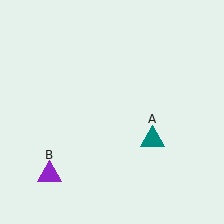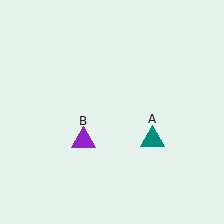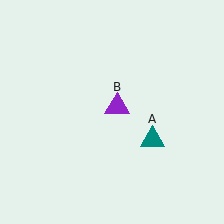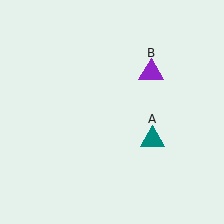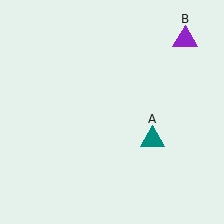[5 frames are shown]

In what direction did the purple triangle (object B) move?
The purple triangle (object B) moved up and to the right.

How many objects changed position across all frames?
1 object changed position: purple triangle (object B).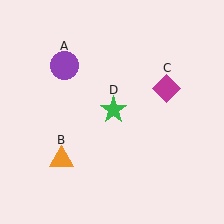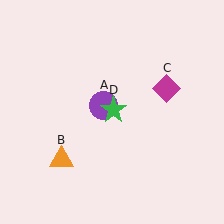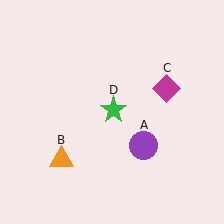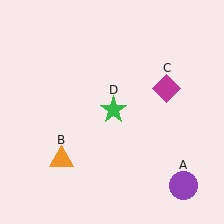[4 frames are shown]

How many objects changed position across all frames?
1 object changed position: purple circle (object A).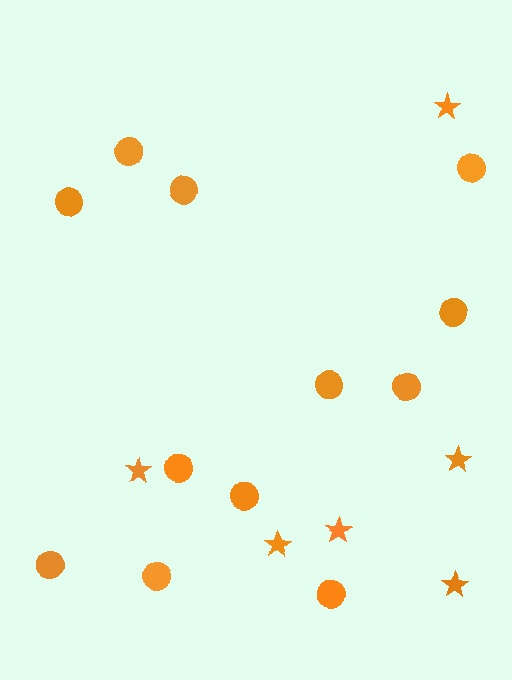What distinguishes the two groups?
There are 2 groups: one group of stars (6) and one group of circles (12).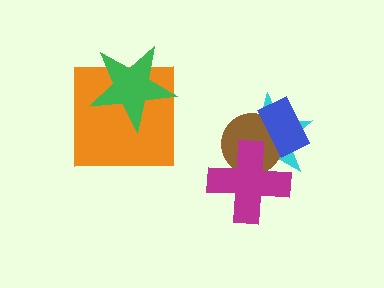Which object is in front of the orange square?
The green star is in front of the orange square.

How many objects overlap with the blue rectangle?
2 objects overlap with the blue rectangle.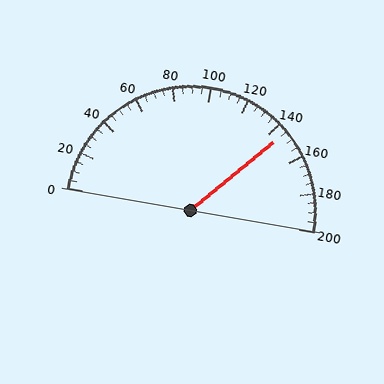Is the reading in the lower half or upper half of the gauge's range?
The reading is in the upper half of the range (0 to 200).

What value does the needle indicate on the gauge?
The needle indicates approximately 145.